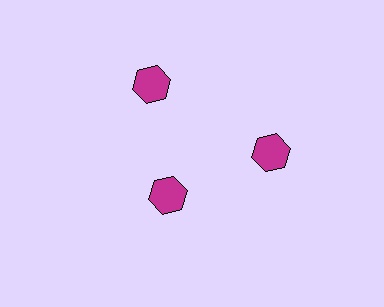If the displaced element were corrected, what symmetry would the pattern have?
It would have 3-fold rotational symmetry — the pattern would map onto itself every 120 degrees.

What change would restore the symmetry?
The symmetry would be restored by moving it outward, back onto the ring so that all 3 hexagons sit at equal angles and equal distance from the center.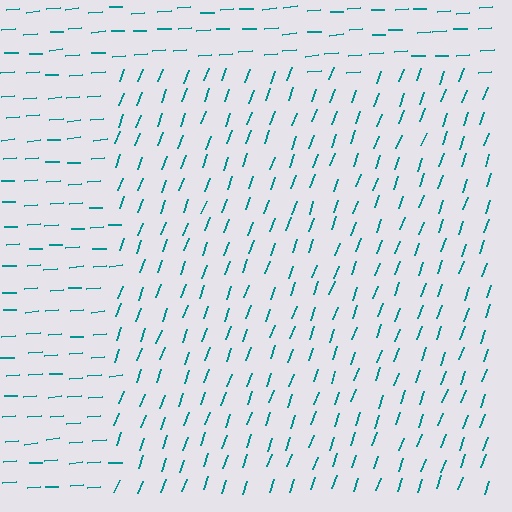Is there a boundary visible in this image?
Yes, there is a texture boundary formed by a change in line orientation.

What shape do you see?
I see a rectangle.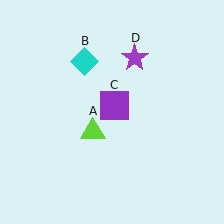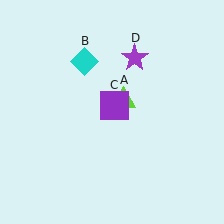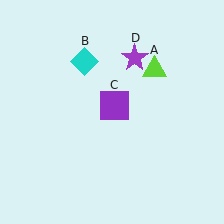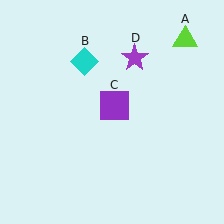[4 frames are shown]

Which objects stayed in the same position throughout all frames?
Cyan diamond (object B) and purple square (object C) and purple star (object D) remained stationary.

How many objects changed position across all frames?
1 object changed position: lime triangle (object A).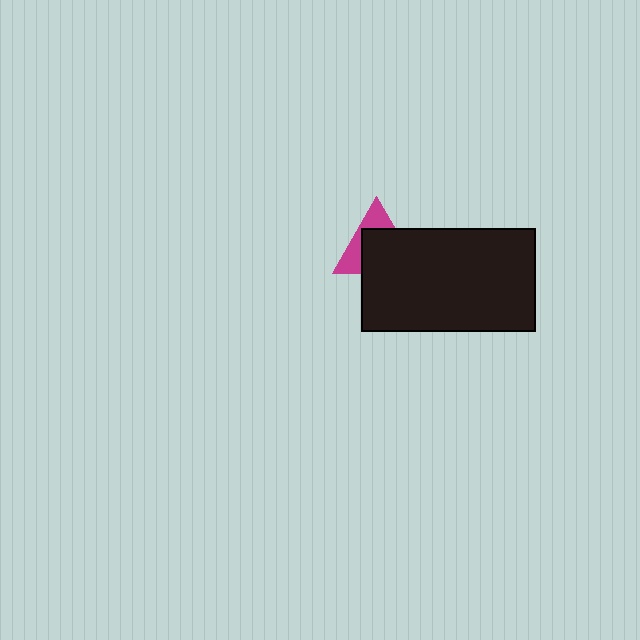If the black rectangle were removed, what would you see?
You would see the complete magenta triangle.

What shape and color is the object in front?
The object in front is a black rectangle.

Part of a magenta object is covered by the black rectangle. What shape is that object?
It is a triangle.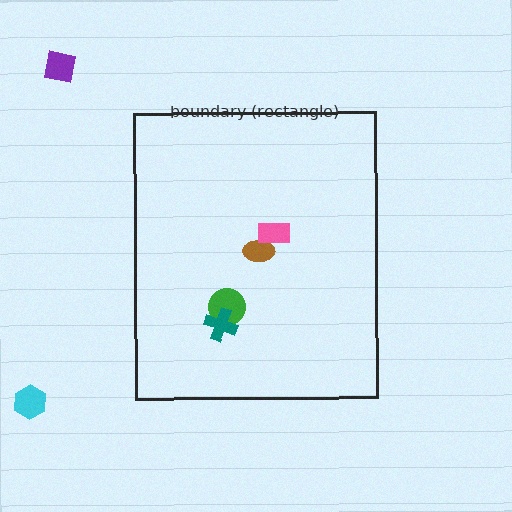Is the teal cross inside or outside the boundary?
Inside.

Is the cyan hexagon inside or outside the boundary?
Outside.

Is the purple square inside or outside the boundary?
Outside.